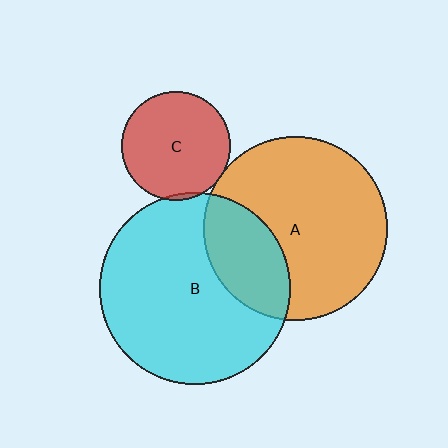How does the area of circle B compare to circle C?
Approximately 3.1 times.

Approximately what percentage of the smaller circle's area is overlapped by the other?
Approximately 30%.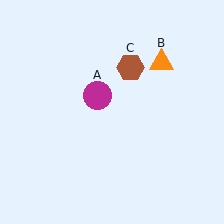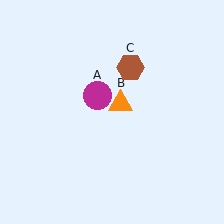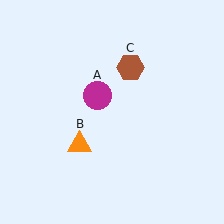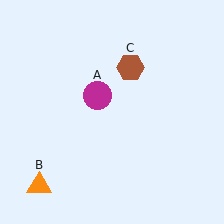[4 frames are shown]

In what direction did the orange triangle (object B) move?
The orange triangle (object B) moved down and to the left.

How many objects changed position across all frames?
1 object changed position: orange triangle (object B).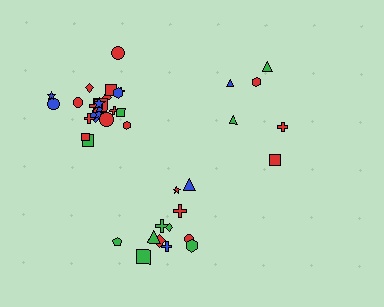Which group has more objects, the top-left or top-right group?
The top-left group.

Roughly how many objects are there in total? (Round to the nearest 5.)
Roughly 40 objects in total.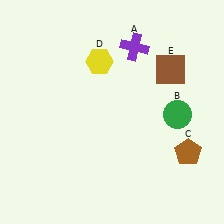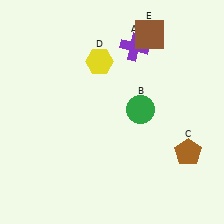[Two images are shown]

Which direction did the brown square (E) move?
The brown square (E) moved up.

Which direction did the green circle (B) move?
The green circle (B) moved left.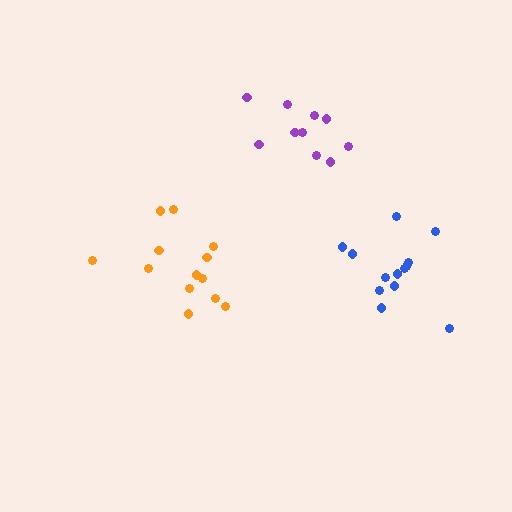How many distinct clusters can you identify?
There are 3 distinct clusters.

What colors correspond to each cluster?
The clusters are colored: blue, orange, purple.